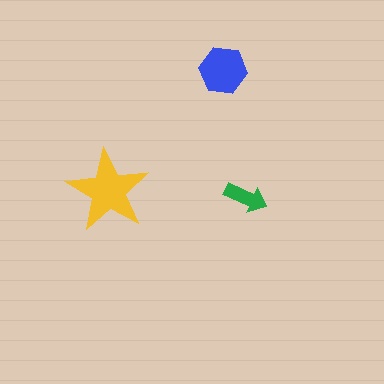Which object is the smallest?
The green arrow.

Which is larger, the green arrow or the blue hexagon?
The blue hexagon.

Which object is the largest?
The yellow star.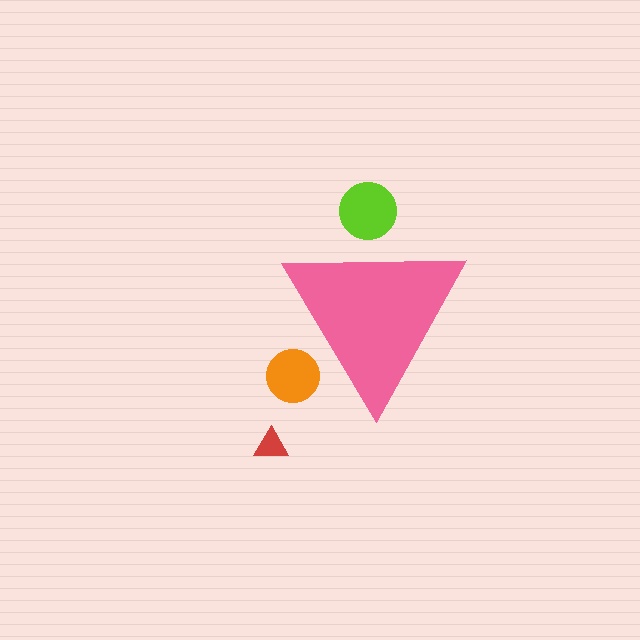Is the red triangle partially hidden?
No, the red triangle is fully visible.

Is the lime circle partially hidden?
Yes, the lime circle is partially hidden behind the pink triangle.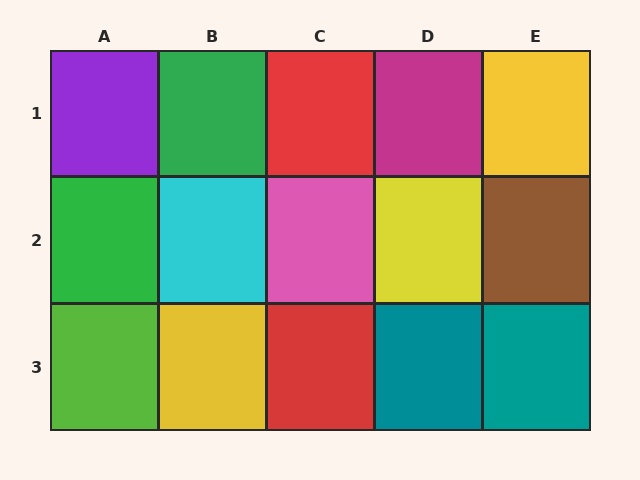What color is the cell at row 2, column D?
Yellow.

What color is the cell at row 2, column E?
Brown.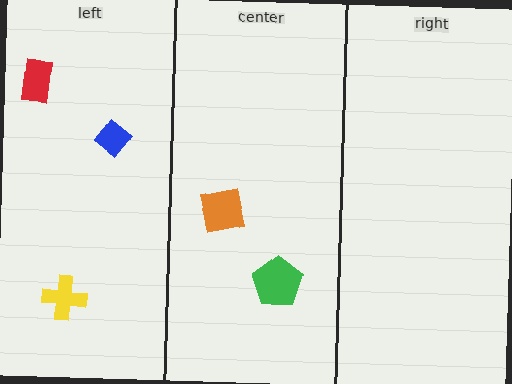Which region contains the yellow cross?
The left region.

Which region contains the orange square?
The center region.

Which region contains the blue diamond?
The left region.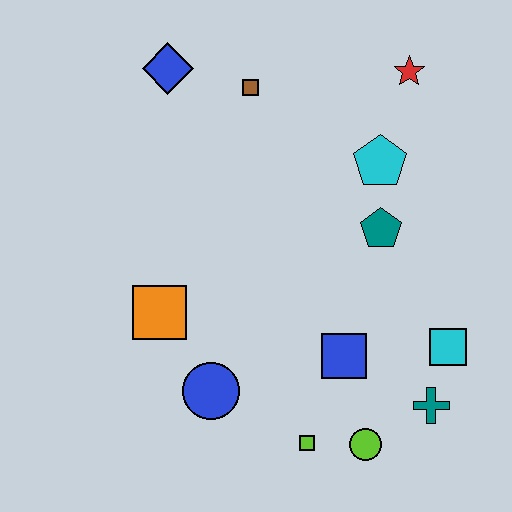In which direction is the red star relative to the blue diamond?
The red star is to the right of the blue diamond.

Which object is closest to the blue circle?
The orange square is closest to the blue circle.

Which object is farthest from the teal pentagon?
The blue diamond is farthest from the teal pentagon.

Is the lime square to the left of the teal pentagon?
Yes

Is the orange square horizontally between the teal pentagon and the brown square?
No